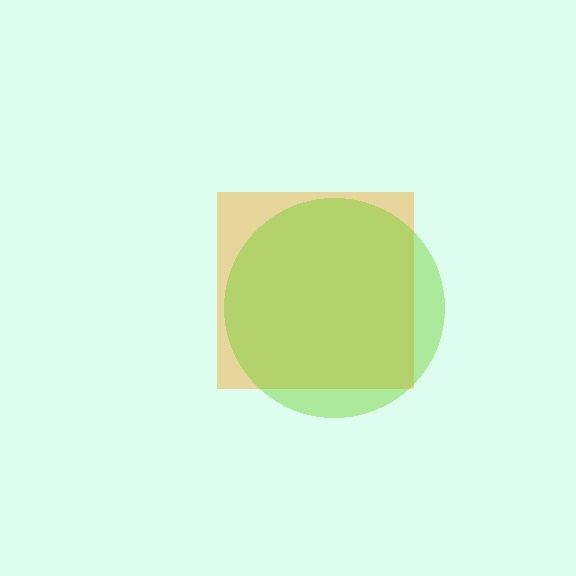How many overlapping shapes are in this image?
There are 2 overlapping shapes in the image.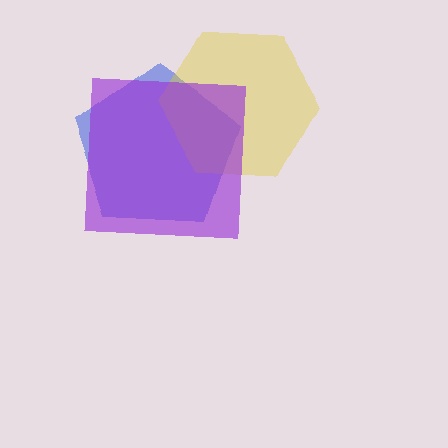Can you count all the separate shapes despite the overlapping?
Yes, there are 3 separate shapes.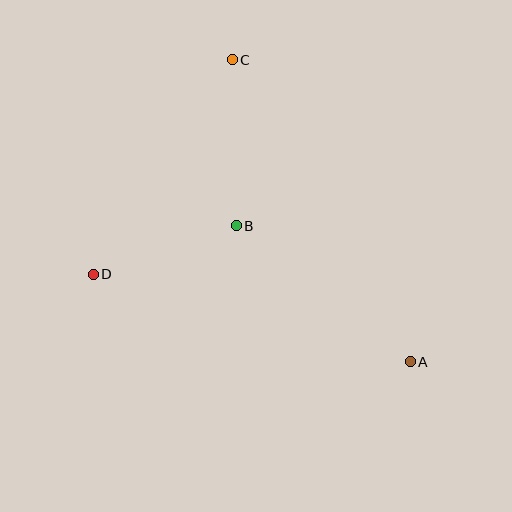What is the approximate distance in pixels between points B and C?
The distance between B and C is approximately 166 pixels.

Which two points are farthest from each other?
Points A and C are farthest from each other.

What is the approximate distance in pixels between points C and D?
The distance between C and D is approximately 256 pixels.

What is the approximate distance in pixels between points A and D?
The distance between A and D is approximately 329 pixels.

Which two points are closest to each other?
Points B and D are closest to each other.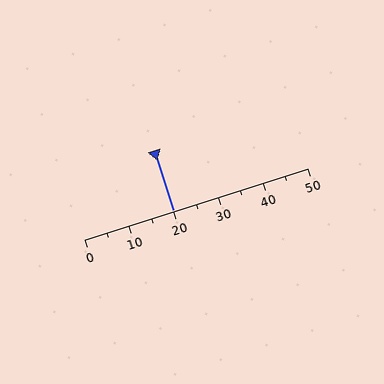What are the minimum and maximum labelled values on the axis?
The axis runs from 0 to 50.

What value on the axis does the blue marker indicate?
The marker indicates approximately 20.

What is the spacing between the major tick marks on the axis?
The major ticks are spaced 10 apart.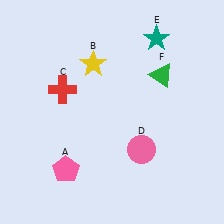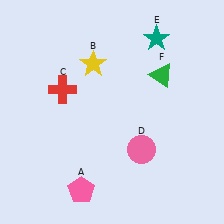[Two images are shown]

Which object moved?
The pink pentagon (A) moved down.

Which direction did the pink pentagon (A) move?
The pink pentagon (A) moved down.